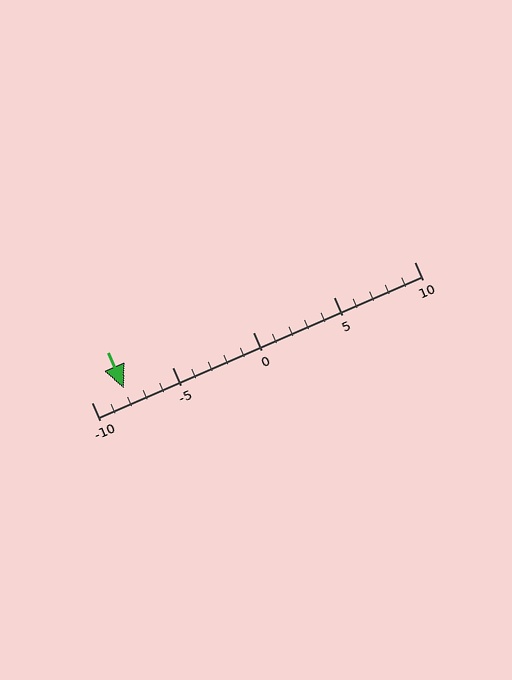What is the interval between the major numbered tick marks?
The major tick marks are spaced 5 units apart.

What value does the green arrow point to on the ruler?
The green arrow points to approximately -8.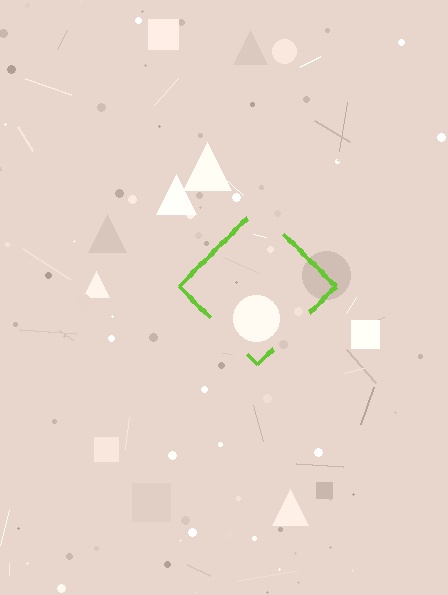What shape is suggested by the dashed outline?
The dashed outline suggests a diamond.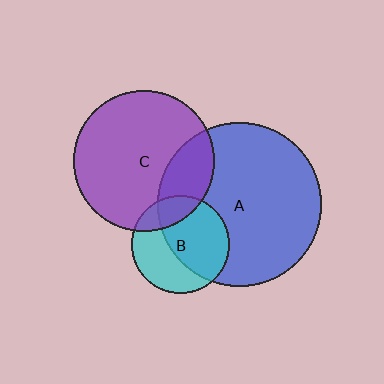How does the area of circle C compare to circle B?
Approximately 2.1 times.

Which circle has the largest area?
Circle A (blue).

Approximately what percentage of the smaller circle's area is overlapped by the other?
Approximately 25%.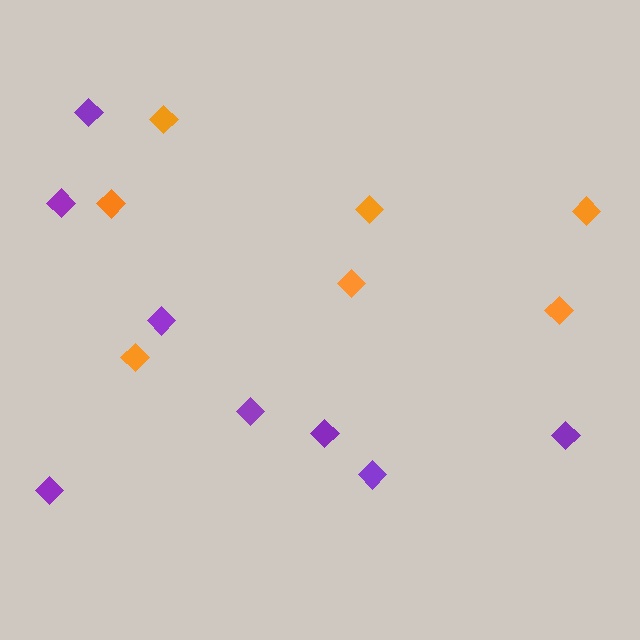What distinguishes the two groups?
There are 2 groups: one group of purple diamonds (8) and one group of orange diamonds (7).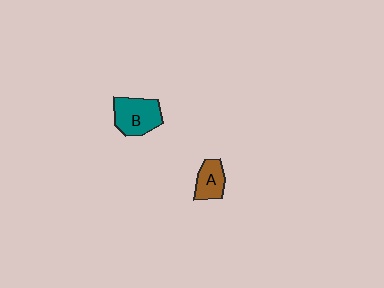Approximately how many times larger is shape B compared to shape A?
Approximately 1.6 times.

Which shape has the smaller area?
Shape A (brown).